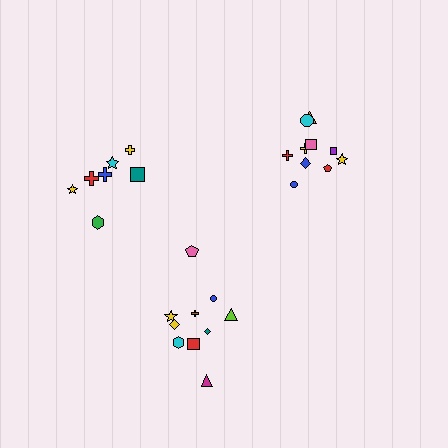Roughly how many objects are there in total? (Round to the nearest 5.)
Roughly 25 objects in total.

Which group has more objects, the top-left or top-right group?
The top-right group.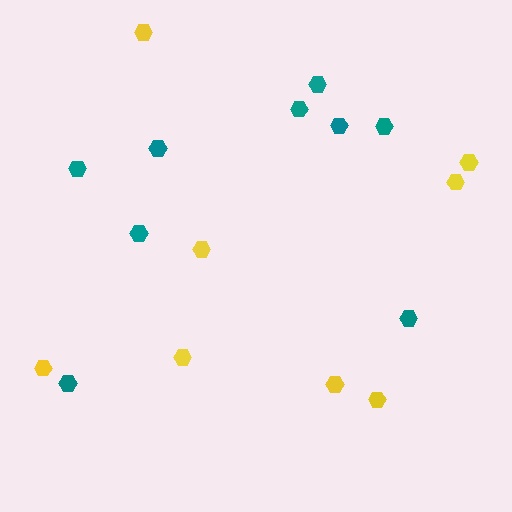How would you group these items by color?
There are 2 groups: one group of yellow hexagons (8) and one group of teal hexagons (9).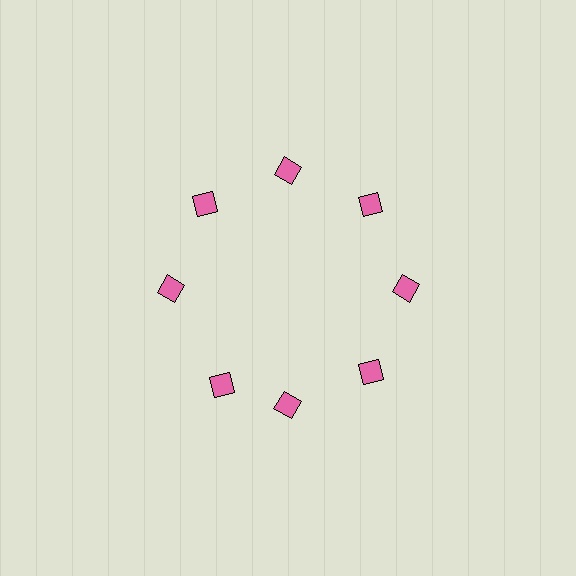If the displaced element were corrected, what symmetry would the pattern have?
It would have 8-fold rotational symmetry — the pattern would map onto itself every 45 degrees.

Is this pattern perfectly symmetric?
No. The 8 pink diamonds are arranged in a ring, but one element near the 8 o'clock position is rotated out of alignment along the ring, breaking the 8-fold rotational symmetry.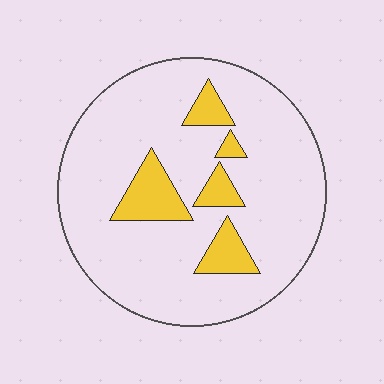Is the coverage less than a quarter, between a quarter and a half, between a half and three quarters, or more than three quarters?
Less than a quarter.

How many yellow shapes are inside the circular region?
5.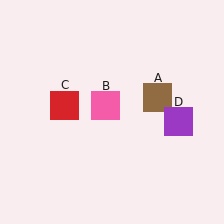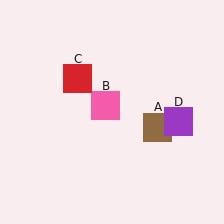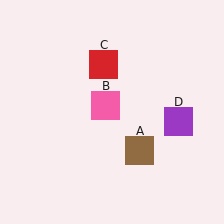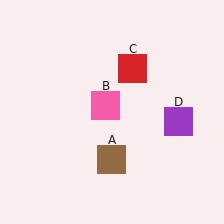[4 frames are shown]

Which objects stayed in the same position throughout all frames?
Pink square (object B) and purple square (object D) remained stationary.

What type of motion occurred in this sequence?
The brown square (object A), red square (object C) rotated clockwise around the center of the scene.